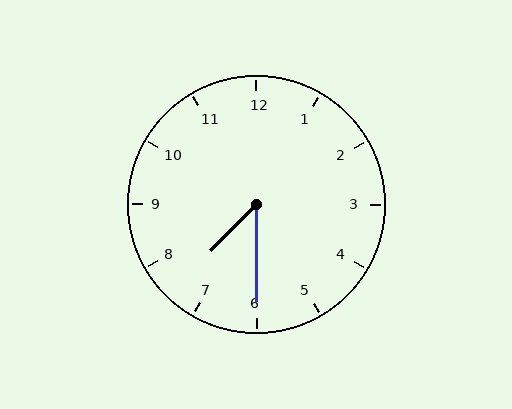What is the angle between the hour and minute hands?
Approximately 45 degrees.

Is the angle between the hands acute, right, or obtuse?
It is acute.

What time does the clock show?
7:30.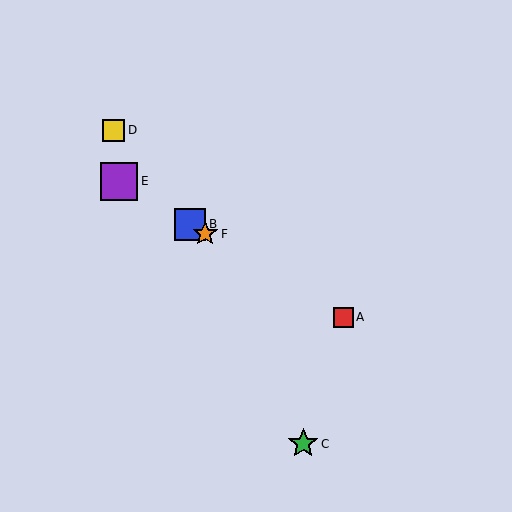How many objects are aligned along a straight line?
4 objects (A, B, E, F) are aligned along a straight line.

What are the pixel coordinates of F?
Object F is at (205, 234).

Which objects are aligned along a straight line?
Objects A, B, E, F are aligned along a straight line.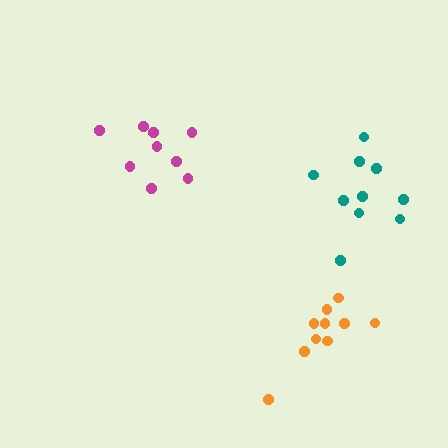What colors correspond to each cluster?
The clusters are colored: teal, magenta, orange.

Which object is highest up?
The magenta cluster is topmost.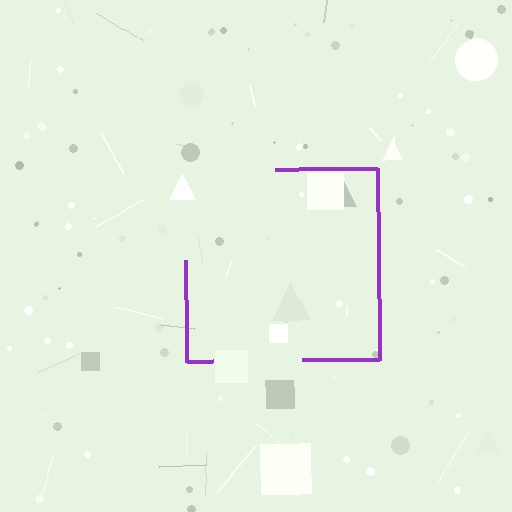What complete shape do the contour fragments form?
The contour fragments form a square.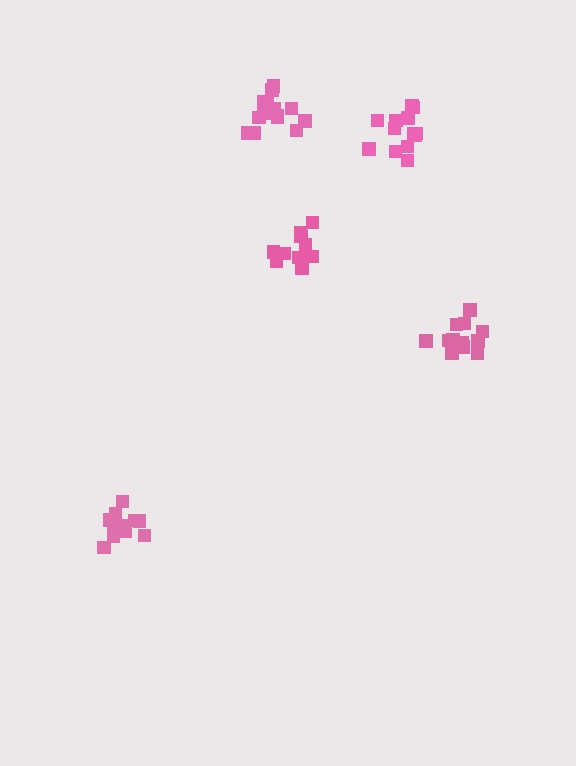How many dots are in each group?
Group 1: 15 dots, Group 2: 13 dots, Group 3: 10 dots, Group 4: 13 dots, Group 5: 12 dots (63 total).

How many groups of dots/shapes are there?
There are 5 groups.